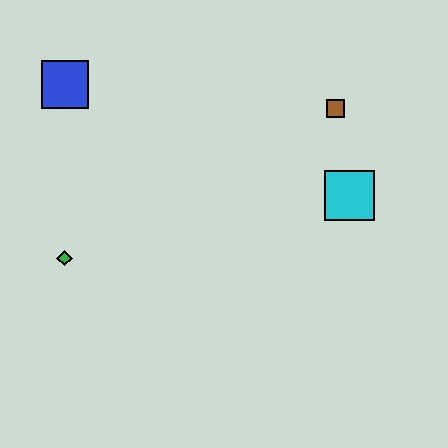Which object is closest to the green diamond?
The blue square is closest to the green diamond.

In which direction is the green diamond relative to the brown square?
The green diamond is to the left of the brown square.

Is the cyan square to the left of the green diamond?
No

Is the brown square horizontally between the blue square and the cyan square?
Yes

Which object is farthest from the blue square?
The cyan square is farthest from the blue square.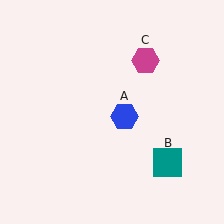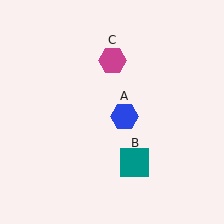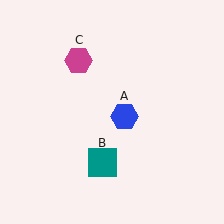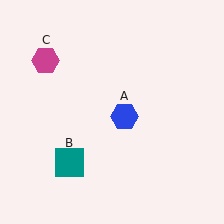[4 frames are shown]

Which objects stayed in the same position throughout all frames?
Blue hexagon (object A) remained stationary.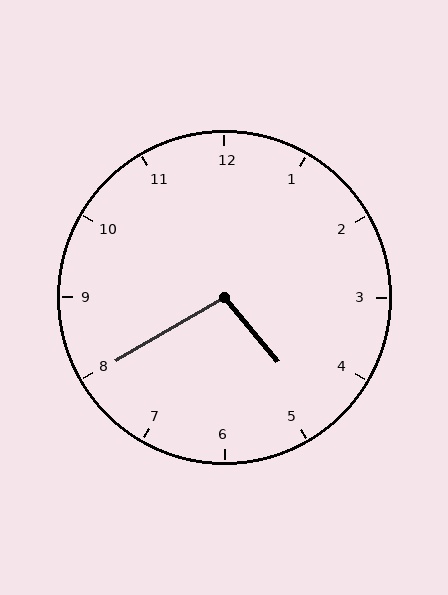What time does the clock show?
4:40.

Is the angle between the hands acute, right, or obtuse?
It is obtuse.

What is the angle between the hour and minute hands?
Approximately 100 degrees.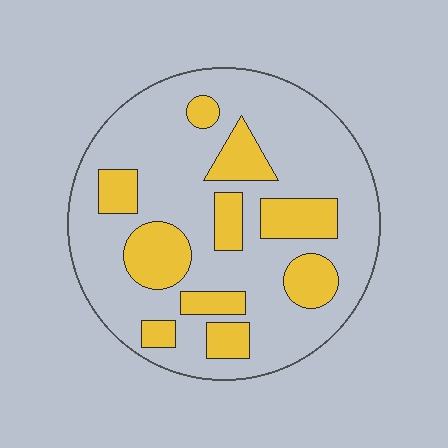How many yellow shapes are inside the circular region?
10.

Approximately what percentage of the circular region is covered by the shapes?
Approximately 25%.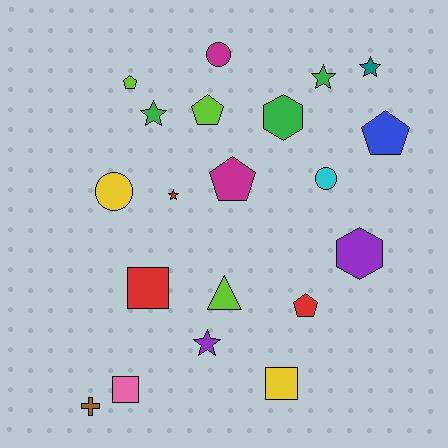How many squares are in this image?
There are 3 squares.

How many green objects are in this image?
There are 3 green objects.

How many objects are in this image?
There are 20 objects.